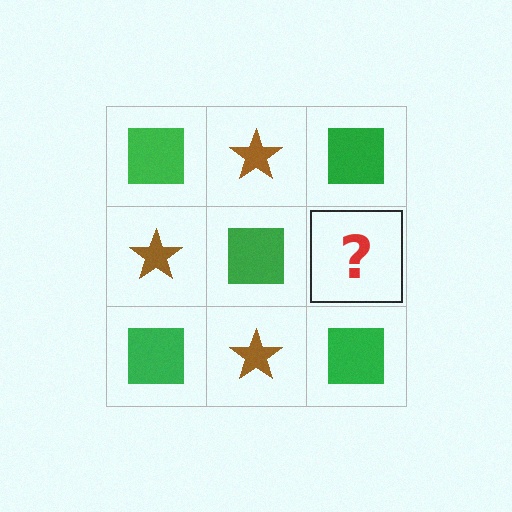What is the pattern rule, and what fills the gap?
The rule is that it alternates green square and brown star in a checkerboard pattern. The gap should be filled with a brown star.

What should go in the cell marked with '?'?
The missing cell should contain a brown star.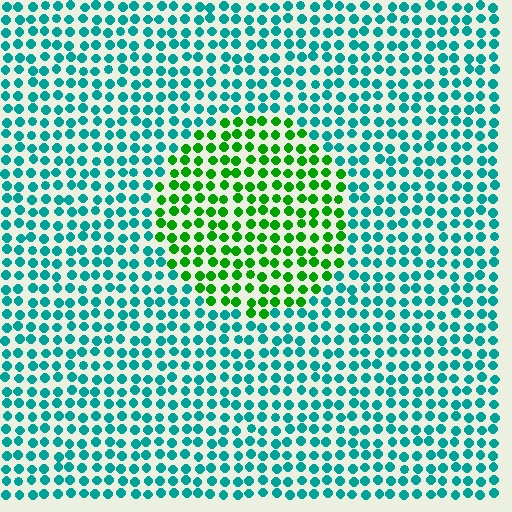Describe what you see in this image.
The image is filled with small teal elements in a uniform arrangement. A circle-shaped region is visible where the elements are tinted to a slightly different hue, forming a subtle color boundary.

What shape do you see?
I see a circle.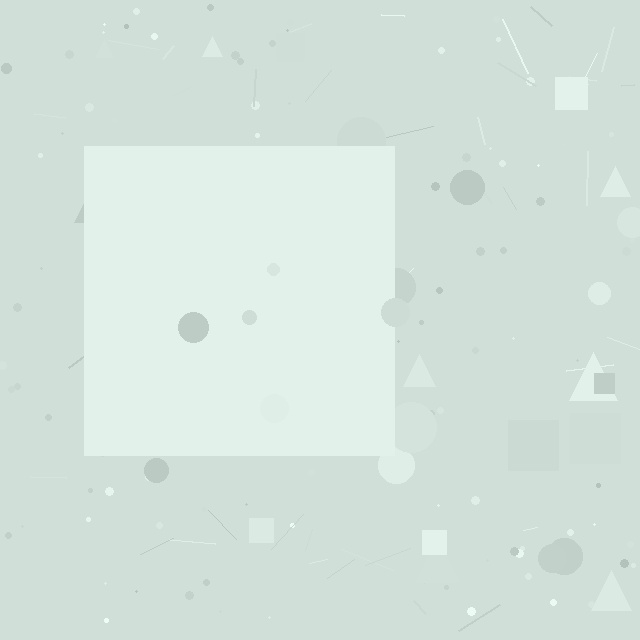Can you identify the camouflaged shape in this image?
The camouflaged shape is a square.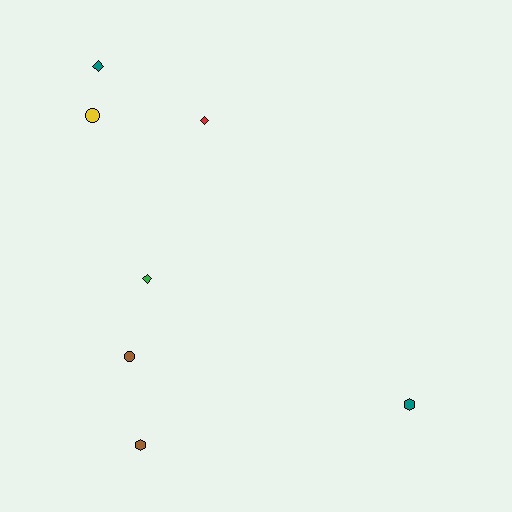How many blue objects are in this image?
There are no blue objects.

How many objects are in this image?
There are 7 objects.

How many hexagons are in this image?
There are 2 hexagons.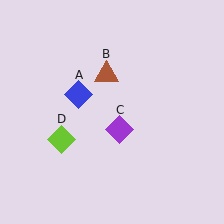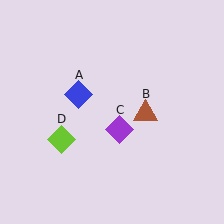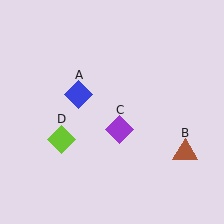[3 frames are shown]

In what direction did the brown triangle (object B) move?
The brown triangle (object B) moved down and to the right.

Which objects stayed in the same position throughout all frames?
Blue diamond (object A) and purple diamond (object C) and lime diamond (object D) remained stationary.